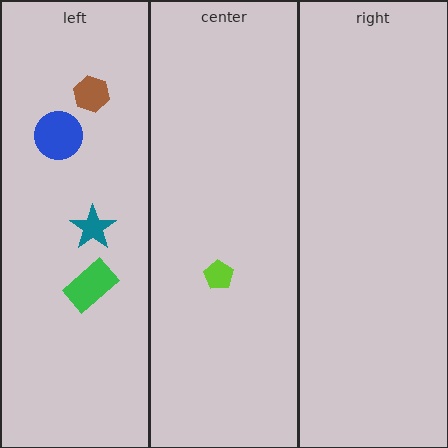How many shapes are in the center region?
1.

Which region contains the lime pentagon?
The center region.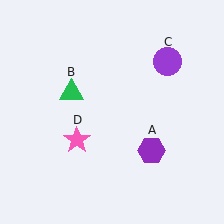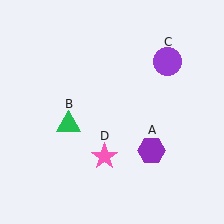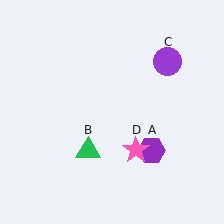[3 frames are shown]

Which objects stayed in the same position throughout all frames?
Purple hexagon (object A) and purple circle (object C) remained stationary.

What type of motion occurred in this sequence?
The green triangle (object B), pink star (object D) rotated counterclockwise around the center of the scene.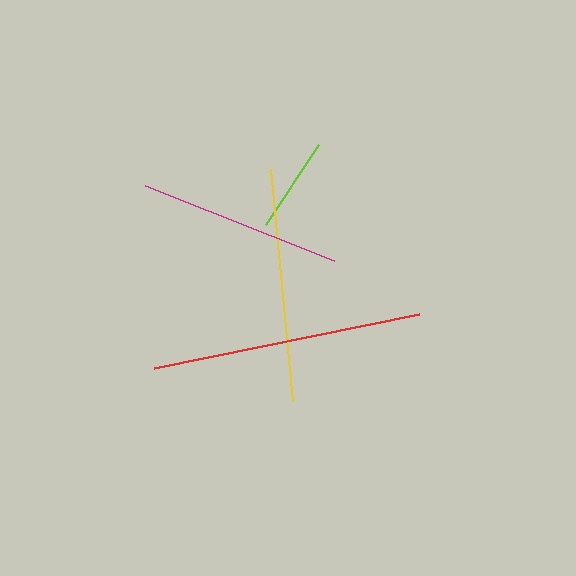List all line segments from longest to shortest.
From longest to shortest: red, yellow, magenta, lime.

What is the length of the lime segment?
The lime segment is approximately 95 pixels long.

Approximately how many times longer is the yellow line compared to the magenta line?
The yellow line is approximately 1.1 times the length of the magenta line.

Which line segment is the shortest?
The lime line is the shortest at approximately 95 pixels.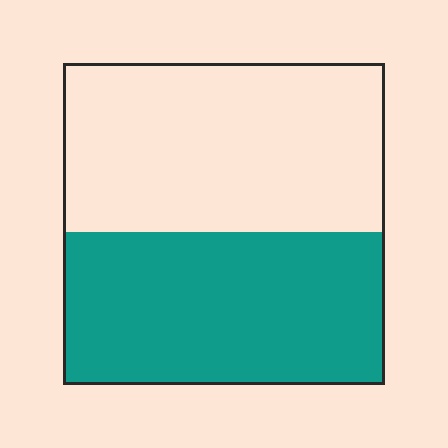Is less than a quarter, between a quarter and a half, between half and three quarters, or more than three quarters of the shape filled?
Between a quarter and a half.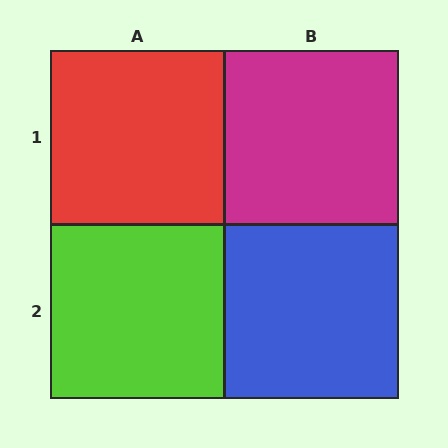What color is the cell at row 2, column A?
Lime.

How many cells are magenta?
1 cell is magenta.